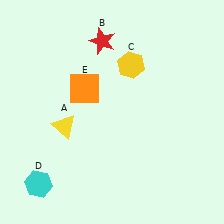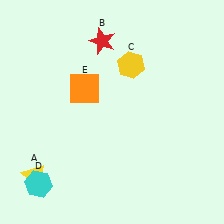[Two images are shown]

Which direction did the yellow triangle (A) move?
The yellow triangle (A) moved down.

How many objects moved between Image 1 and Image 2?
1 object moved between the two images.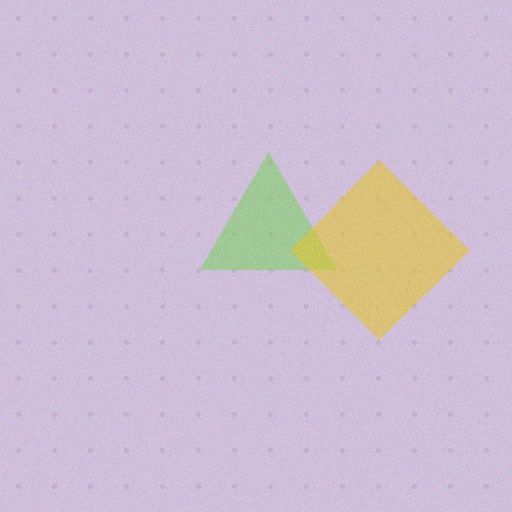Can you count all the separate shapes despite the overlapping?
Yes, there are 2 separate shapes.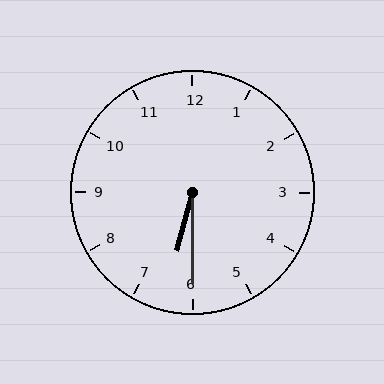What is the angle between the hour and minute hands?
Approximately 15 degrees.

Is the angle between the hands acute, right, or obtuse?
It is acute.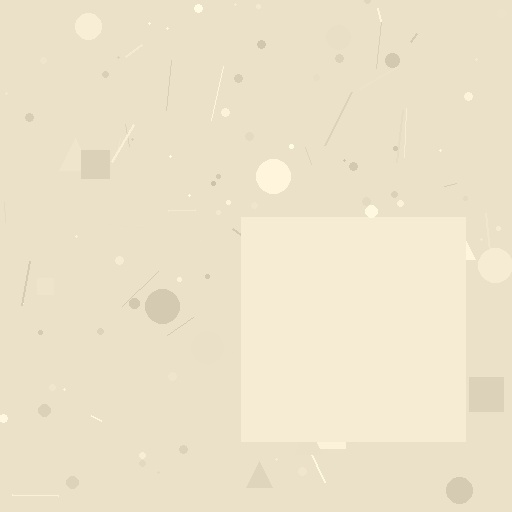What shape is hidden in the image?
A square is hidden in the image.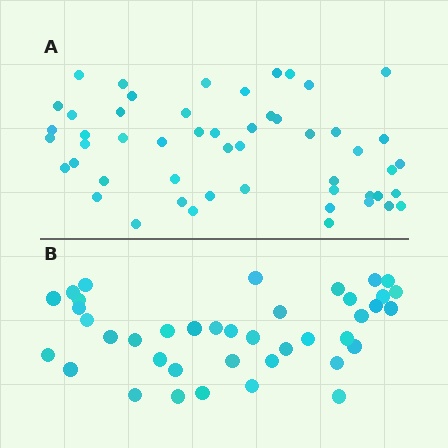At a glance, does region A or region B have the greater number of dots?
Region A (the top region) has more dots.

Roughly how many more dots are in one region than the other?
Region A has roughly 12 or so more dots than region B.